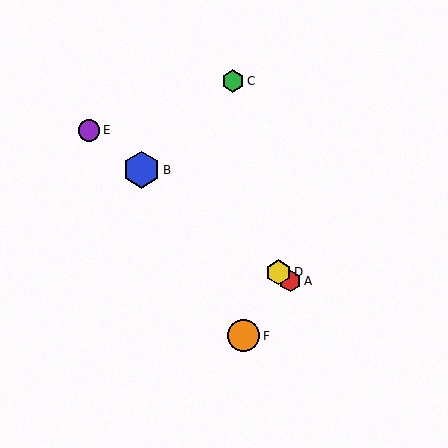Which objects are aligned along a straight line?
Objects A, B, D, E are aligned along a straight line.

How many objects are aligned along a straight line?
4 objects (A, B, D, E) are aligned along a straight line.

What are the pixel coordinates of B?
Object B is at (141, 170).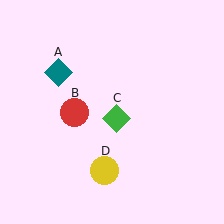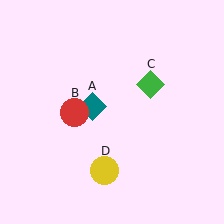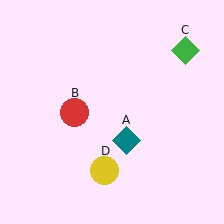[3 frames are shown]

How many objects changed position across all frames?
2 objects changed position: teal diamond (object A), green diamond (object C).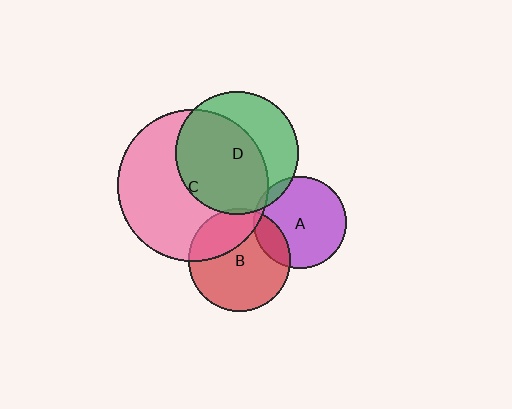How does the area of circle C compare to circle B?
Approximately 2.2 times.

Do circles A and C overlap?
Yes.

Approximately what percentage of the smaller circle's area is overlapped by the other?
Approximately 5%.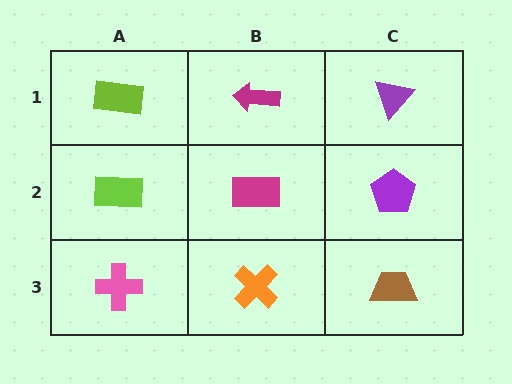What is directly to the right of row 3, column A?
An orange cross.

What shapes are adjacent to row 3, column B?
A magenta rectangle (row 2, column B), a pink cross (row 3, column A), a brown trapezoid (row 3, column C).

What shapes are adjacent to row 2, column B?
A magenta arrow (row 1, column B), an orange cross (row 3, column B), a lime rectangle (row 2, column A), a purple pentagon (row 2, column C).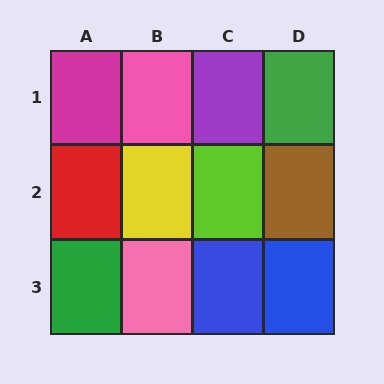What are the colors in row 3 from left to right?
Green, pink, blue, blue.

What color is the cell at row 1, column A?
Magenta.